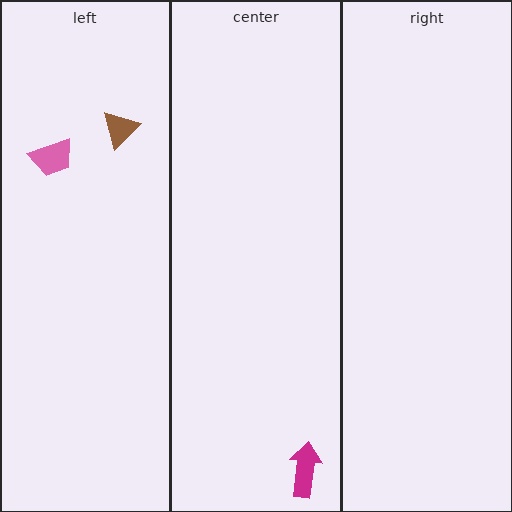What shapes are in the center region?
The magenta arrow.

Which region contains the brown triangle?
The left region.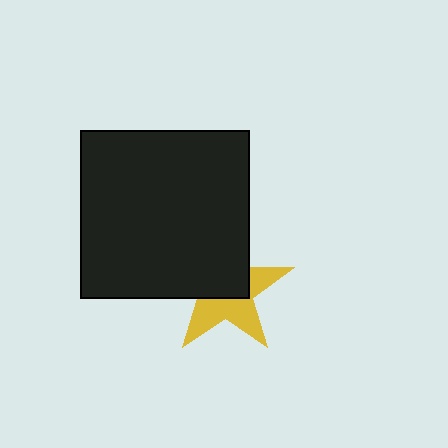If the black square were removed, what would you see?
You would see the complete yellow star.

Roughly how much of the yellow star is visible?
About half of it is visible (roughly 48%).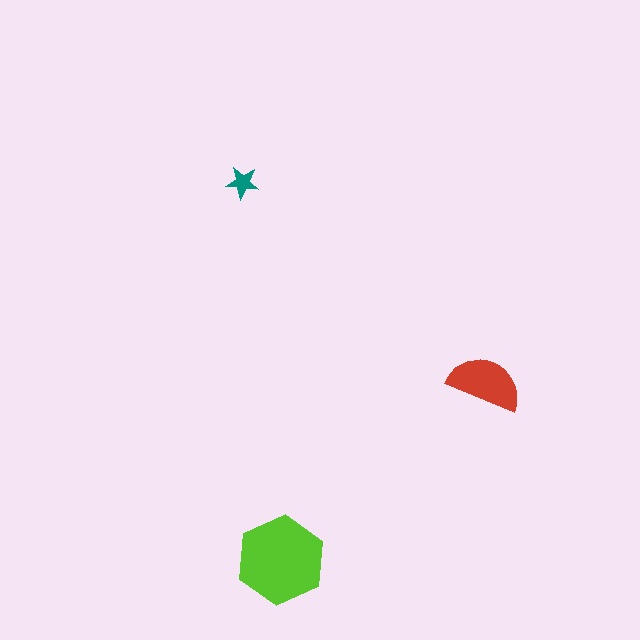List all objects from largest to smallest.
The lime hexagon, the red semicircle, the teal star.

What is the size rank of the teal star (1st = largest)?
3rd.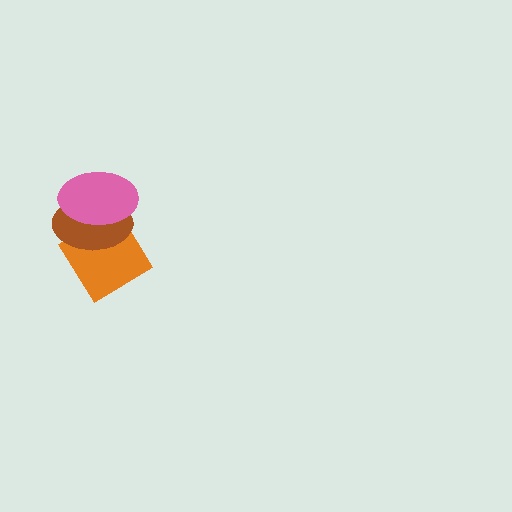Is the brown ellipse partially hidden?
Yes, it is partially covered by another shape.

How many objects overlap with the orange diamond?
2 objects overlap with the orange diamond.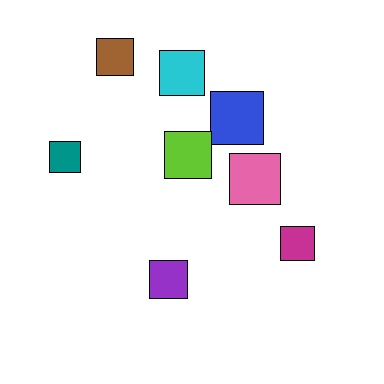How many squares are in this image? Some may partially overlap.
There are 8 squares.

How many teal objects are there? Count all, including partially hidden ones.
There is 1 teal object.